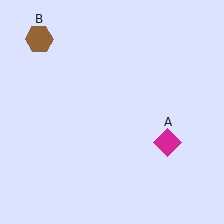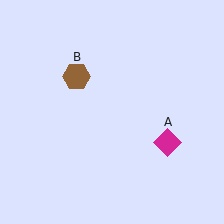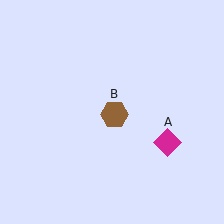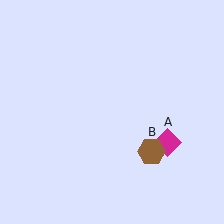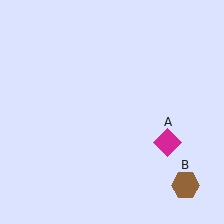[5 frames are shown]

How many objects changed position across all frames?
1 object changed position: brown hexagon (object B).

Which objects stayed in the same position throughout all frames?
Magenta diamond (object A) remained stationary.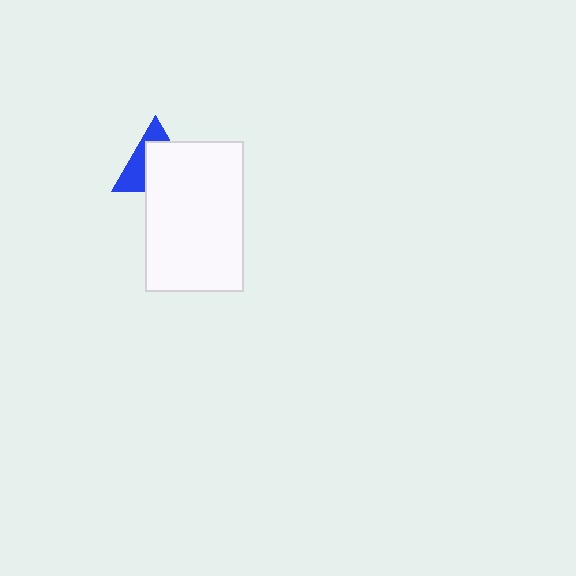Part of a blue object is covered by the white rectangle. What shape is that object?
It is a triangle.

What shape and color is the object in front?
The object in front is a white rectangle.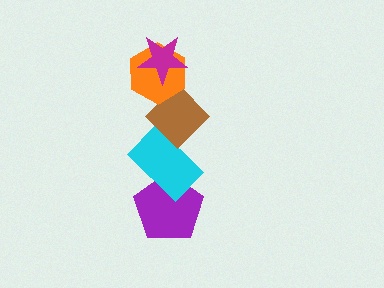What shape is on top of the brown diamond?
The orange hexagon is on top of the brown diamond.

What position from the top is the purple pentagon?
The purple pentagon is 5th from the top.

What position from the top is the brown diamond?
The brown diamond is 3rd from the top.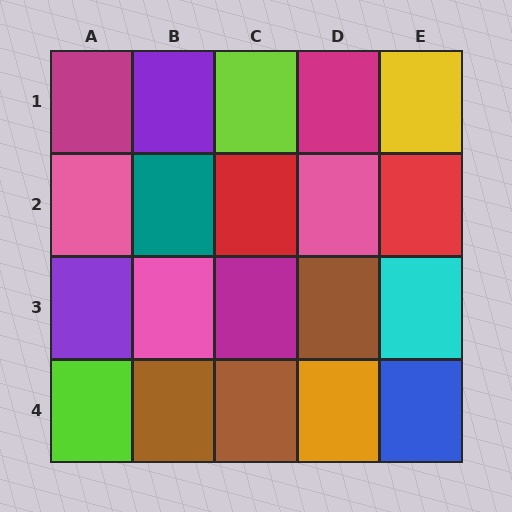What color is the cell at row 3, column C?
Magenta.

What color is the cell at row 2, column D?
Pink.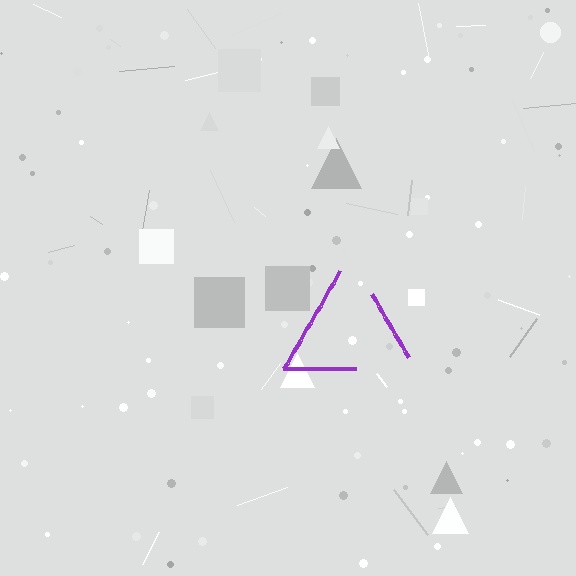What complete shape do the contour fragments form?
The contour fragments form a triangle.